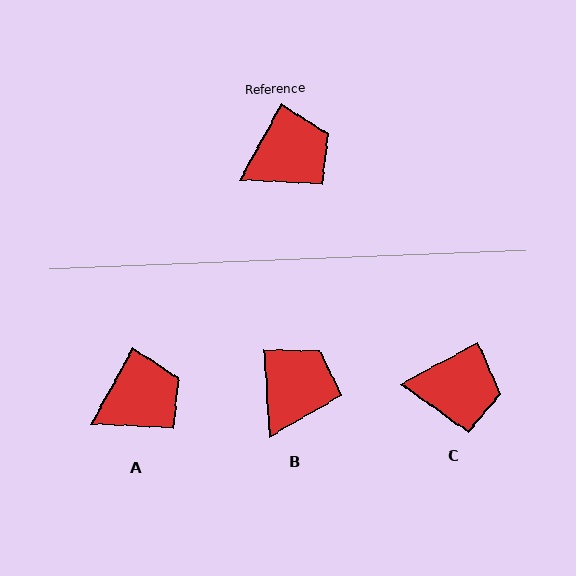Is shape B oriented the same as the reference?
No, it is off by about 33 degrees.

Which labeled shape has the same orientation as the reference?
A.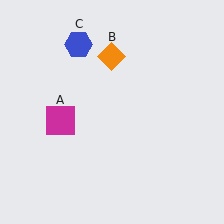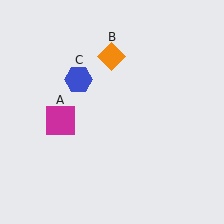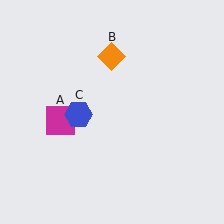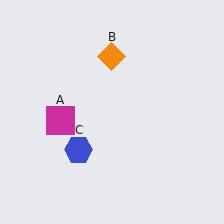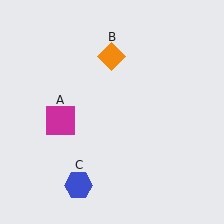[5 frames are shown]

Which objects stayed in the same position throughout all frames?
Magenta square (object A) and orange diamond (object B) remained stationary.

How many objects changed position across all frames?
1 object changed position: blue hexagon (object C).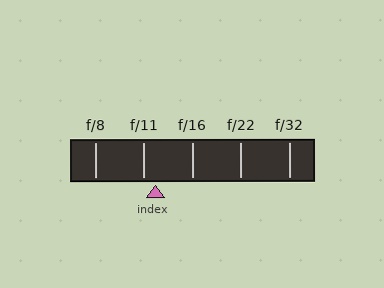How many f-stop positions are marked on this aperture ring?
There are 5 f-stop positions marked.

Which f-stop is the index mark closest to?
The index mark is closest to f/11.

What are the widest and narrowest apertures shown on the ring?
The widest aperture shown is f/8 and the narrowest is f/32.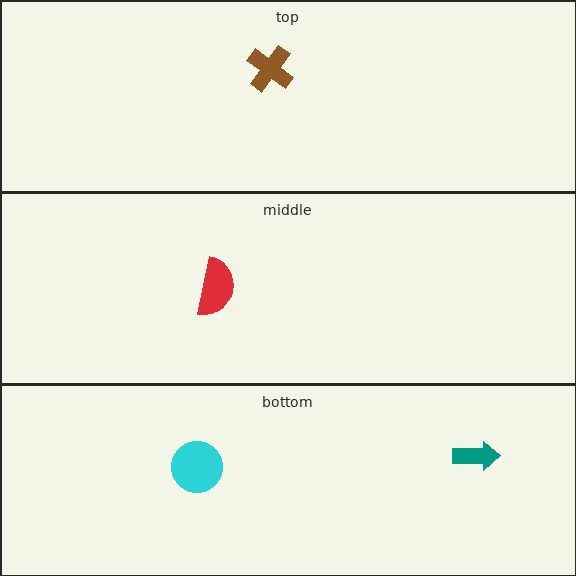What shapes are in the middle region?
The red semicircle.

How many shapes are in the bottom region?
2.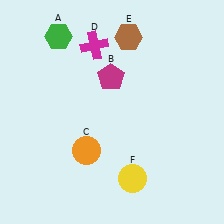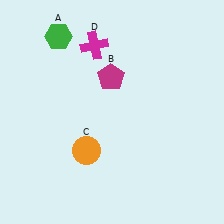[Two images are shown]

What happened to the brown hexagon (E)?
The brown hexagon (E) was removed in Image 2. It was in the top-right area of Image 1.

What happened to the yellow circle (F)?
The yellow circle (F) was removed in Image 2. It was in the bottom-right area of Image 1.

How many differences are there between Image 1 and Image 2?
There are 2 differences between the two images.